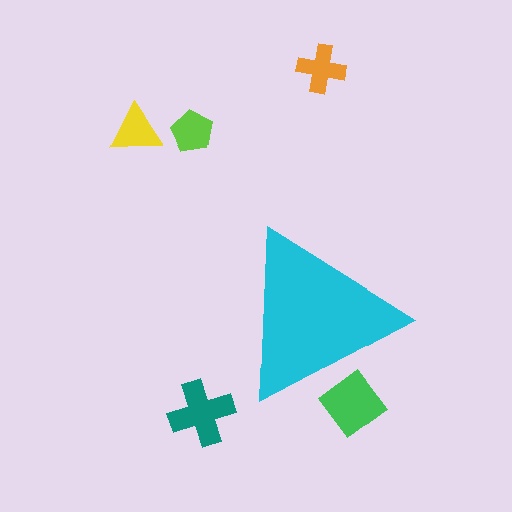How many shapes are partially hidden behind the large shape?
1 shape is partially hidden.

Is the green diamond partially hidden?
Yes, the green diamond is partially hidden behind the cyan triangle.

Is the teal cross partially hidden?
No, the teal cross is fully visible.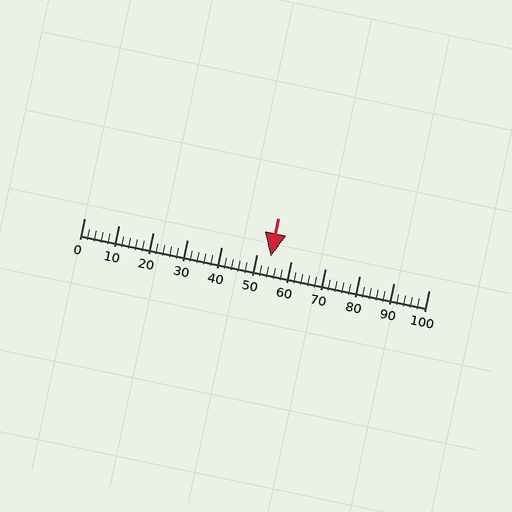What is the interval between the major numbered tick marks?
The major tick marks are spaced 10 units apart.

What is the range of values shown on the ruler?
The ruler shows values from 0 to 100.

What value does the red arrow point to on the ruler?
The red arrow points to approximately 54.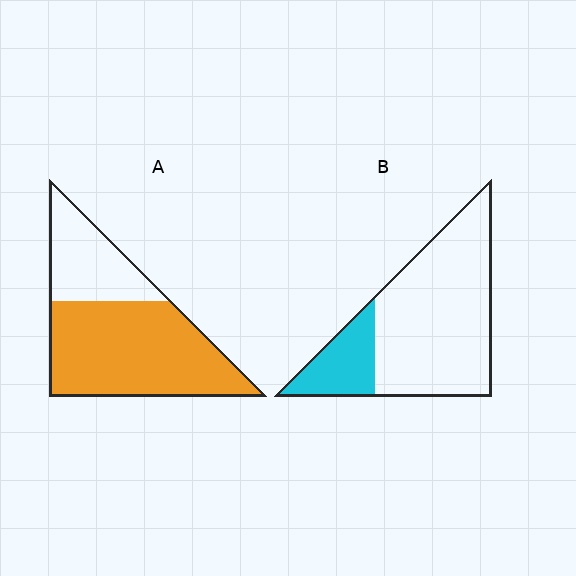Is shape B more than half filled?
No.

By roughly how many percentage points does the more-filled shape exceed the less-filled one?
By roughly 45 percentage points (A over B).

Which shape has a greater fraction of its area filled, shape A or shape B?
Shape A.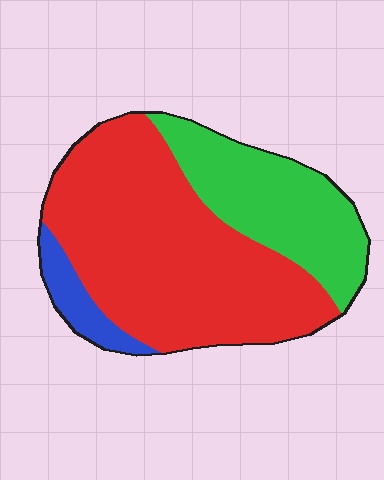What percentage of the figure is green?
Green covers 29% of the figure.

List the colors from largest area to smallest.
From largest to smallest: red, green, blue.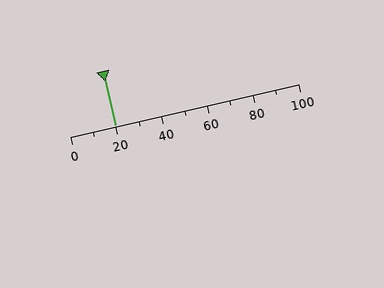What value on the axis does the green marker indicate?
The marker indicates approximately 20.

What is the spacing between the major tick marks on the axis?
The major ticks are spaced 20 apart.